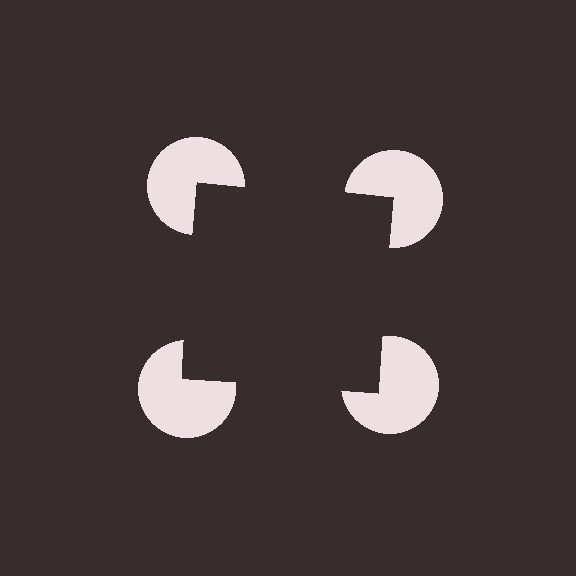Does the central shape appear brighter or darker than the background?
It typically appears slightly darker than the background, even though no actual brightness change is drawn.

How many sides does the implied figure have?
4 sides.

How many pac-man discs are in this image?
There are 4 — one at each vertex of the illusory square.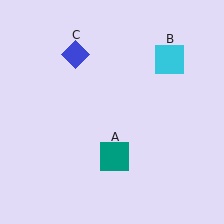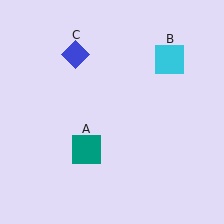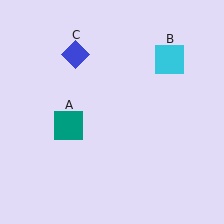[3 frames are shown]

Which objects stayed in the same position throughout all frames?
Cyan square (object B) and blue diamond (object C) remained stationary.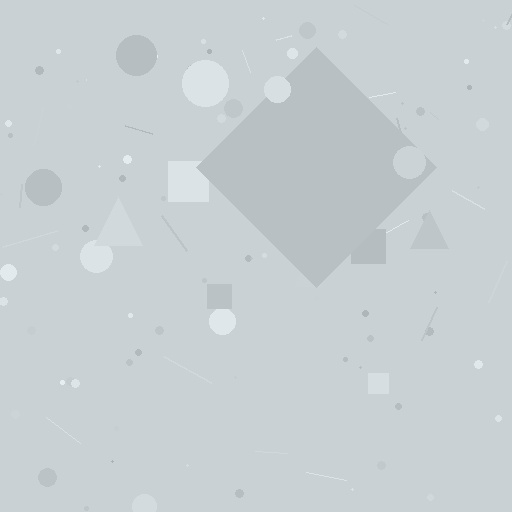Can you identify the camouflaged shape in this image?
The camouflaged shape is a diamond.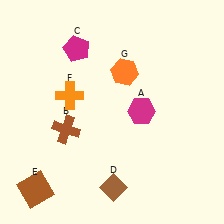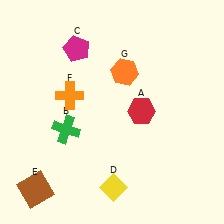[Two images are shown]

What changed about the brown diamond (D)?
In Image 1, D is brown. In Image 2, it changed to yellow.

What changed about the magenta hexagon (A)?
In Image 1, A is magenta. In Image 2, it changed to red.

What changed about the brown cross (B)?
In Image 1, B is brown. In Image 2, it changed to green.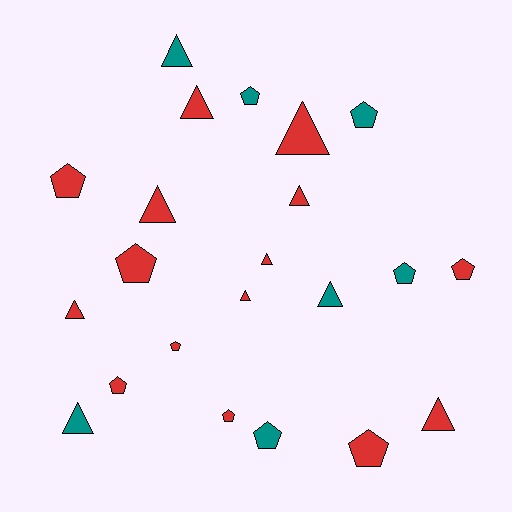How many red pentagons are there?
There are 7 red pentagons.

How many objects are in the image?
There are 22 objects.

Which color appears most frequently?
Red, with 15 objects.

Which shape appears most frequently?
Triangle, with 11 objects.